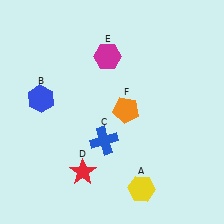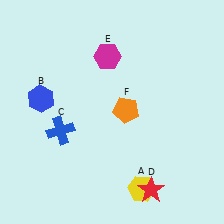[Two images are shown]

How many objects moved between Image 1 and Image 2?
2 objects moved between the two images.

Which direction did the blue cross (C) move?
The blue cross (C) moved left.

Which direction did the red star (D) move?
The red star (D) moved right.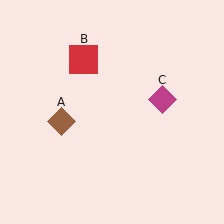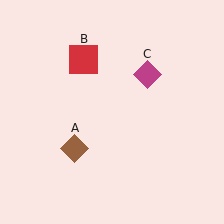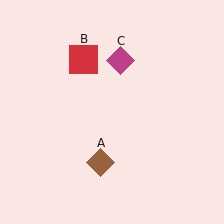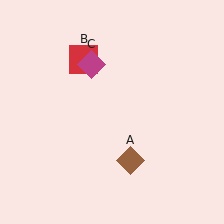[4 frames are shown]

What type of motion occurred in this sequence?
The brown diamond (object A), magenta diamond (object C) rotated counterclockwise around the center of the scene.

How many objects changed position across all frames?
2 objects changed position: brown diamond (object A), magenta diamond (object C).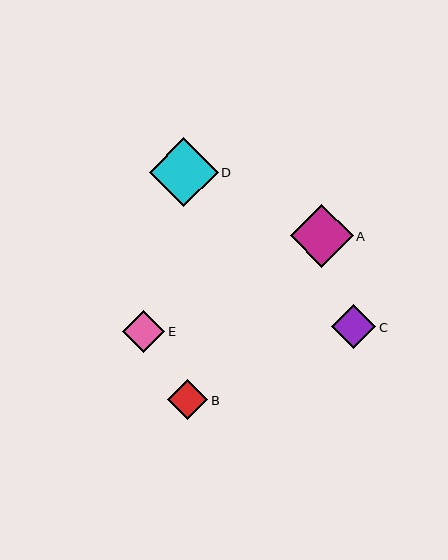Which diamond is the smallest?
Diamond B is the smallest with a size of approximately 40 pixels.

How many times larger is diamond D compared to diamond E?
Diamond D is approximately 1.6 times the size of diamond E.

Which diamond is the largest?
Diamond D is the largest with a size of approximately 69 pixels.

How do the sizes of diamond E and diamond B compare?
Diamond E and diamond B are approximately the same size.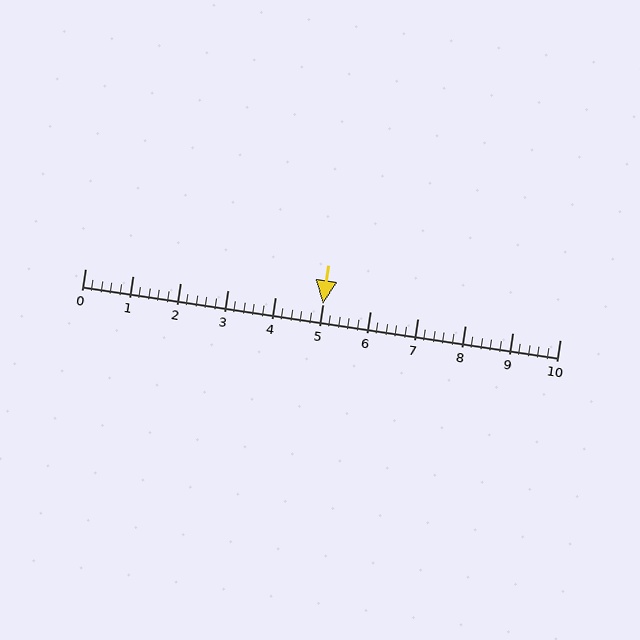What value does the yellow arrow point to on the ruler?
The yellow arrow points to approximately 5.0.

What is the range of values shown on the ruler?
The ruler shows values from 0 to 10.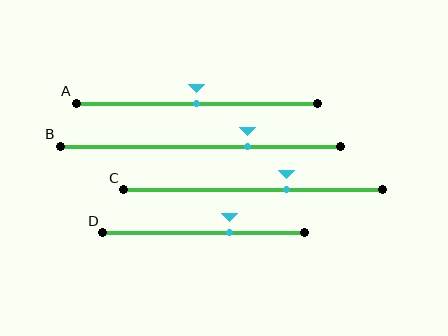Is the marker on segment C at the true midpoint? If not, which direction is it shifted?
No, the marker on segment C is shifted to the right by about 13% of the segment length.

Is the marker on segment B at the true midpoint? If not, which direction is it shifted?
No, the marker on segment B is shifted to the right by about 17% of the segment length.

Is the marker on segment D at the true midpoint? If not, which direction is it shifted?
No, the marker on segment D is shifted to the right by about 13% of the segment length.